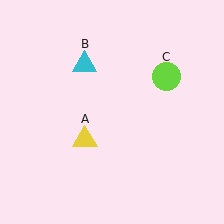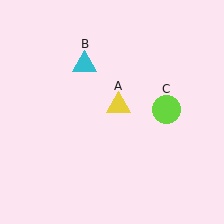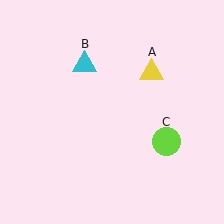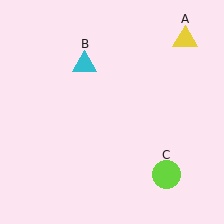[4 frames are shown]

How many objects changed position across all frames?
2 objects changed position: yellow triangle (object A), lime circle (object C).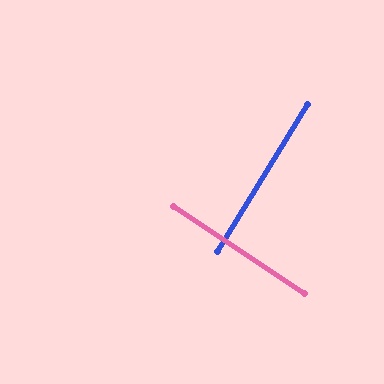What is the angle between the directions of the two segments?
Approximately 88 degrees.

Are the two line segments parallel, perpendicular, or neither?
Perpendicular — they meet at approximately 88°.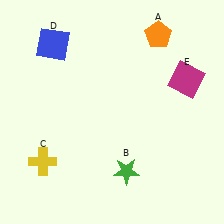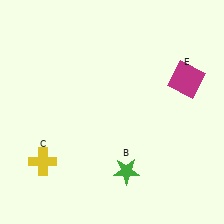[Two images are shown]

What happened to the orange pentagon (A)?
The orange pentagon (A) was removed in Image 2. It was in the top-right area of Image 1.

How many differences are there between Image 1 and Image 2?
There are 2 differences between the two images.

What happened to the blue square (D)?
The blue square (D) was removed in Image 2. It was in the top-left area of Image 1.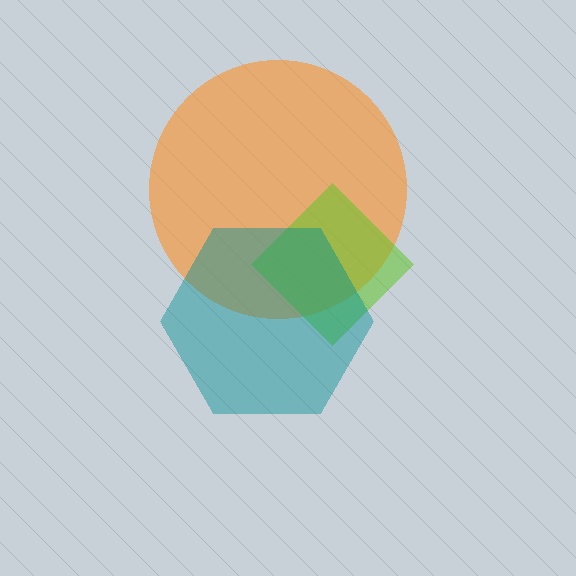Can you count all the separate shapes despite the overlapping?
Yes, there are 3 separate shapes.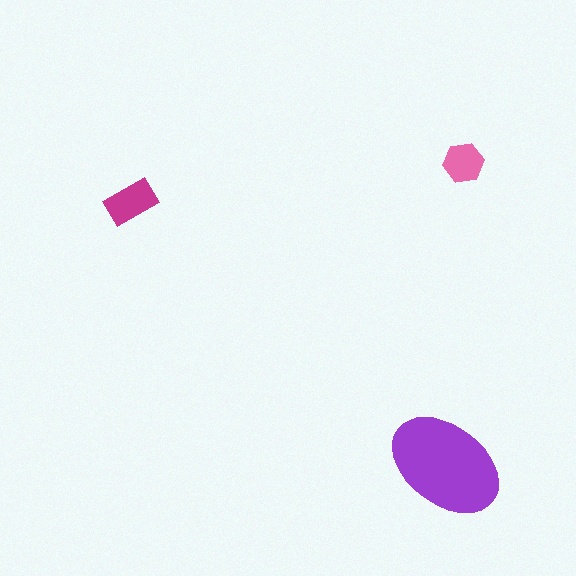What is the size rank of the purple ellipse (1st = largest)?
1st.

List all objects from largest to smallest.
The purple ellipse, the magenta rectangle, the pink hexagon.